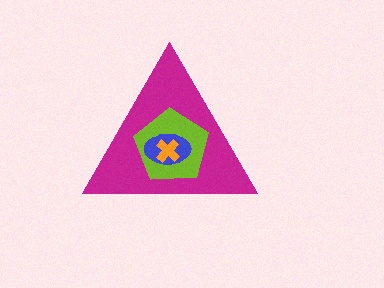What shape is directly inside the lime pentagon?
The blue ellipse.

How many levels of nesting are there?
4.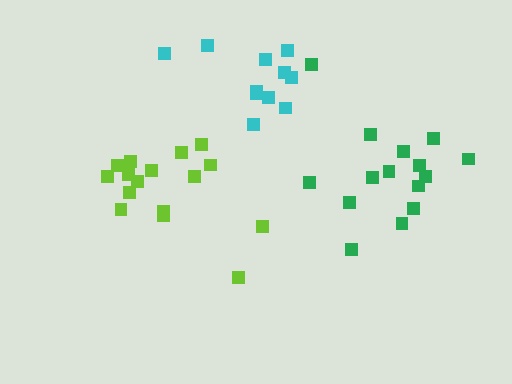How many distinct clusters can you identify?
There are 3 distinct clusters.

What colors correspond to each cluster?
The clusters are colored: lime, green, cyan.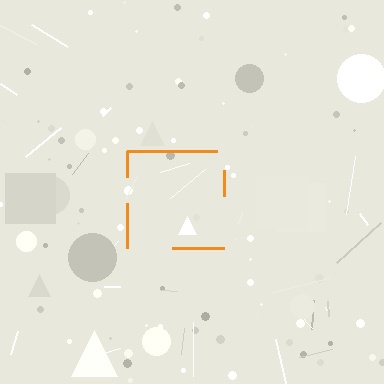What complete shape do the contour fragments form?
The contour fragments form a square.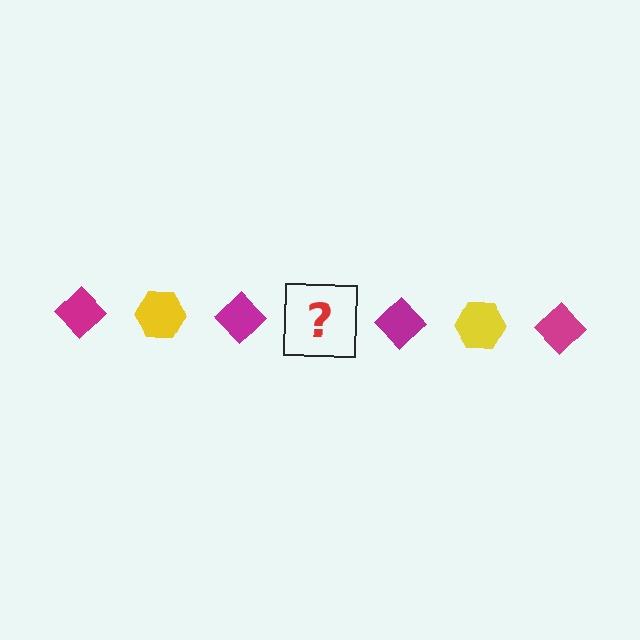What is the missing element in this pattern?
The missing element is a yellow hexagon.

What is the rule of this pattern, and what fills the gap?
The rule is that the pattern alternates between magenta diamond and yellow hexagon. The gap should be filled with a yellow hexagon.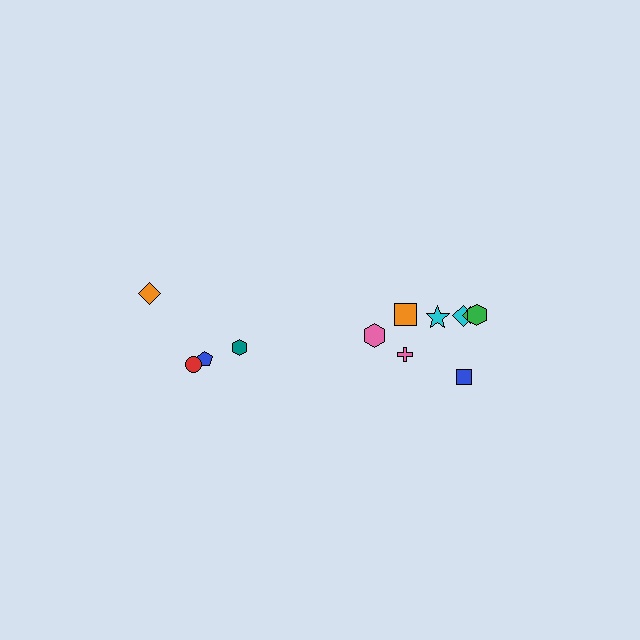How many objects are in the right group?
There are 8 objects.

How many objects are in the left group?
There are 4 objects.